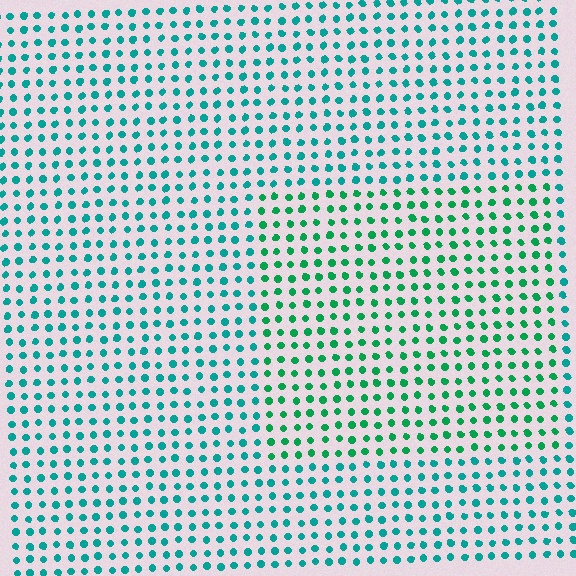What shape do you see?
I see a rectangle.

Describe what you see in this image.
The image is filled with small teal elements in a uniform arrangement. A rectangle-shaped region is visible where the elements are tinted to a slightly different hue, forming a subtle color boundary.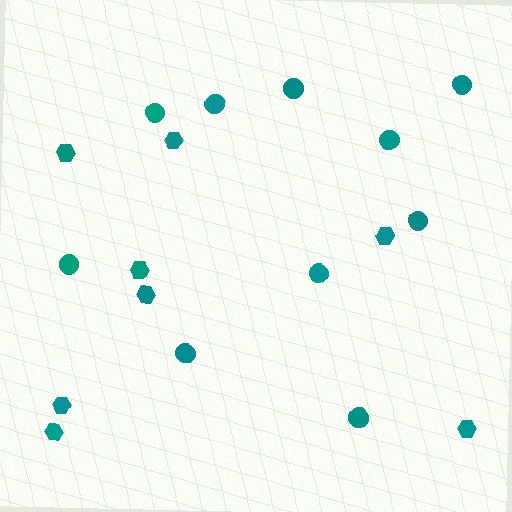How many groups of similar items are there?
There are 2 groups: one group of hexagons (8) and one group of circles (10).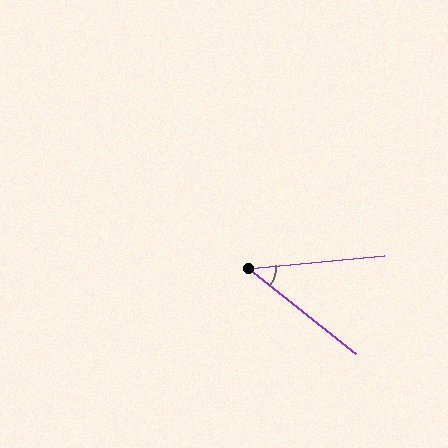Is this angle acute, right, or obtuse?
It is acute.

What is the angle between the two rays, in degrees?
Approximately 44 degrees.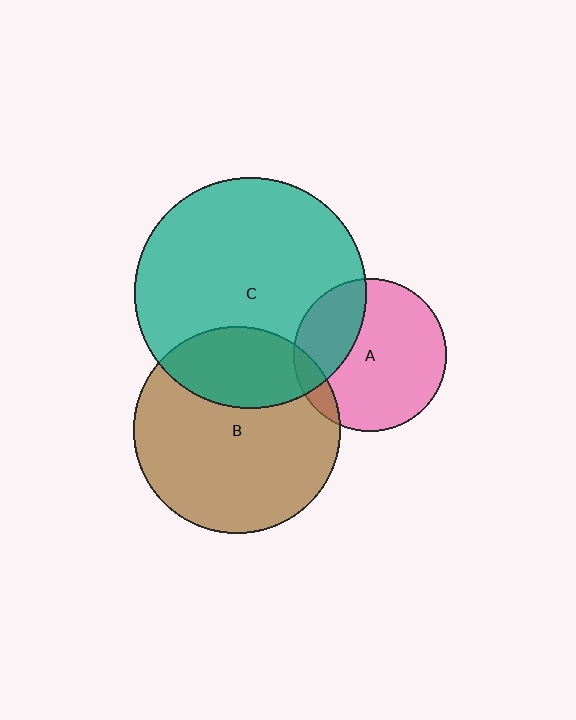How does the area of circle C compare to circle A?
Approximately 2.3 times.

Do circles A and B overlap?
Yes.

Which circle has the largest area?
Circle C (teal).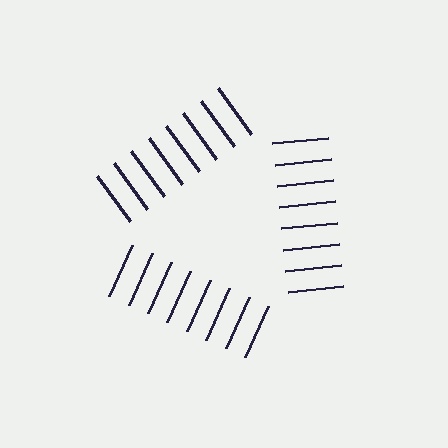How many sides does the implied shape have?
3 sides — the line-ends trace a triangle.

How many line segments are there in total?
24 — 8 along each of the 3 edges.